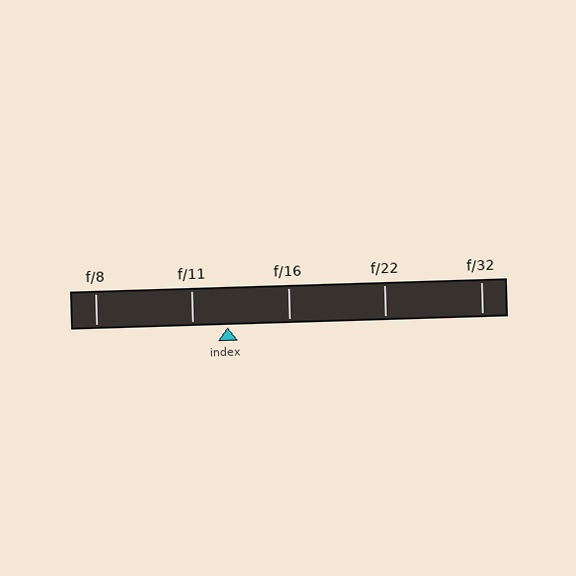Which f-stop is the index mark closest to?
The index mark is closest to f/11.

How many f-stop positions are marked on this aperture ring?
There are 5 f-stop positions marked.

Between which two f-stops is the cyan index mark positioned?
The index mark is between f/11 and f/16.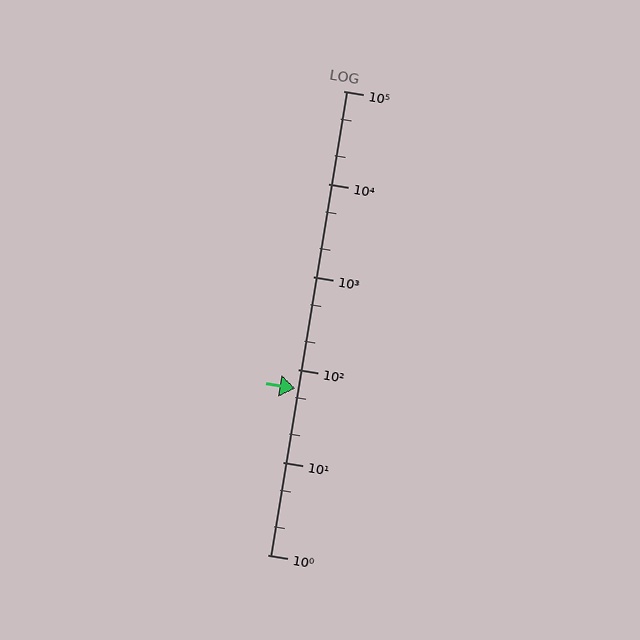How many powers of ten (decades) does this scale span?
The scale spans 5 decades, from 1 to 100000.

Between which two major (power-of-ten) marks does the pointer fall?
The pointer is between 10 and 100.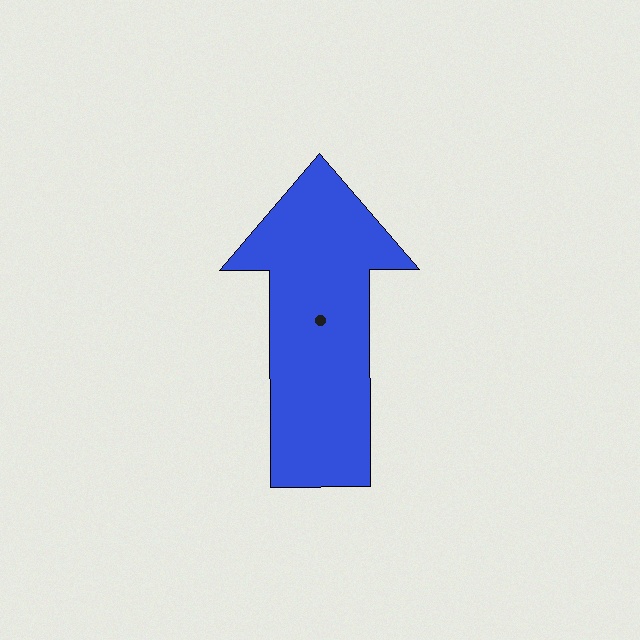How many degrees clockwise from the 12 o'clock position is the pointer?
Approximately 360 degrees.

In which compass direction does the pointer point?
North.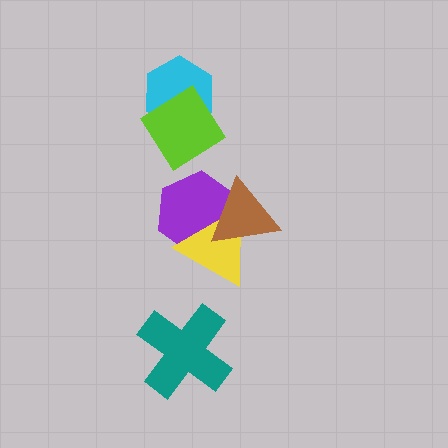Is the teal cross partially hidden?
No, no other shape covers it.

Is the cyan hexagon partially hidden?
Yes, it is partially covered by another shape.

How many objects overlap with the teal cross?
0 objects overlap with the teal cross.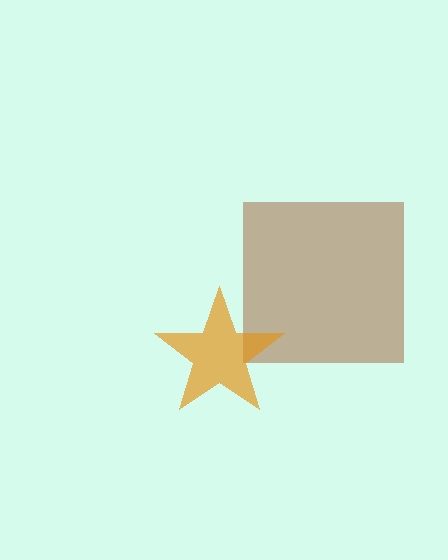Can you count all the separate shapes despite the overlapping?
Yes, there are 2 separate shapes.